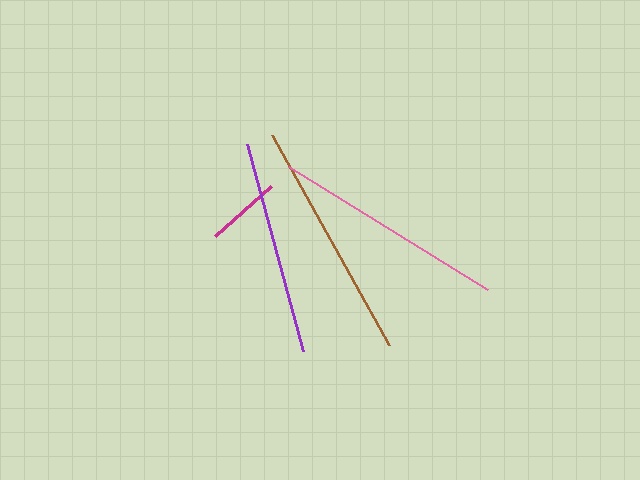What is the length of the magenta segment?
The magenta segment is approximately 75 pixels long.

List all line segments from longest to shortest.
From longest to shortest: brown, pink, purple, magenta.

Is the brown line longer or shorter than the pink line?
The brown line is longer than the pink line.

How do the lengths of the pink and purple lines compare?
The pink and purple lines are approximately the same length.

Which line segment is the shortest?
The magenta line is the shortest at approximately 75 pixels.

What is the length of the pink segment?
The pink segment is approximately 234 pixels long.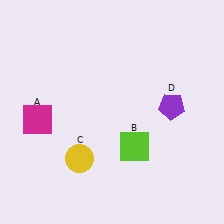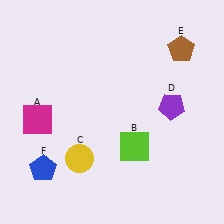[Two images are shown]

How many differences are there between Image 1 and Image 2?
There are 2 differences between the two images.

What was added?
A brown pentagon (E), a blue pentagon (F) were added in Image 2.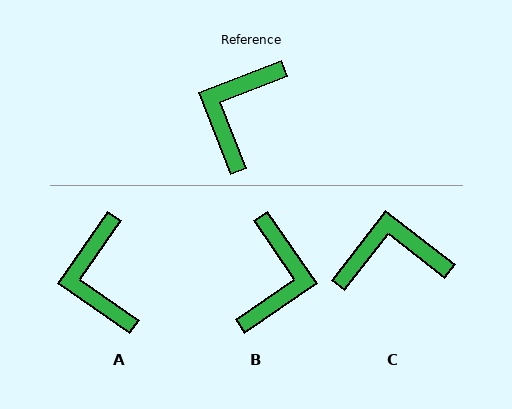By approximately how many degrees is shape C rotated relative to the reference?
Approximately 59 degrees clockwise.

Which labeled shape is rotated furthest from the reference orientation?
B, about 167 degrees away.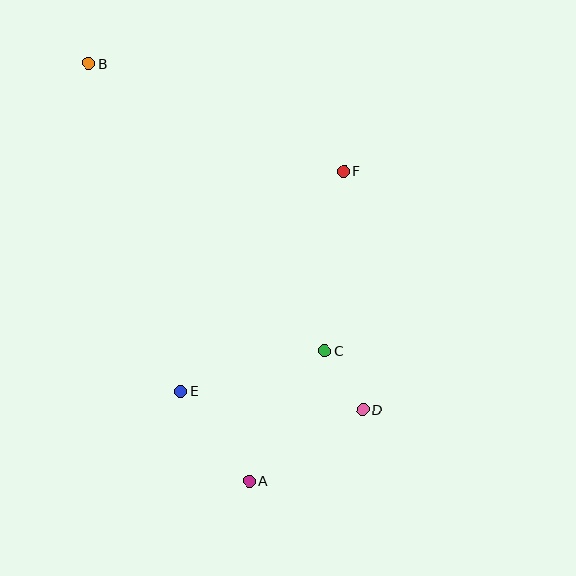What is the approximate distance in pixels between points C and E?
The distance between C and E is approximately 150 pixels.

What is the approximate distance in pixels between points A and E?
The distance between A and E is approximately 113 pixels.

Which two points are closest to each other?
Points C and D are closest to each other.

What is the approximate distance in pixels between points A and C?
The distance between A and C is approximately 151 pixels.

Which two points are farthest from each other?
Points A and B are farthest from each other.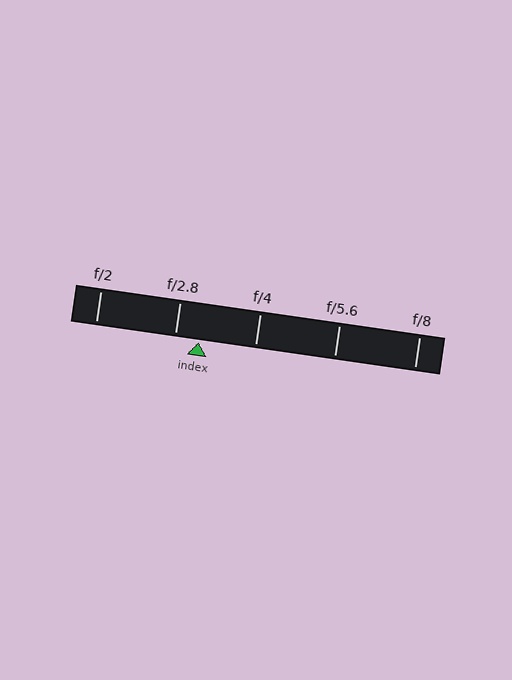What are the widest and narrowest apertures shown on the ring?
The widest aperture shown is f/2 and the narrowest is f/8.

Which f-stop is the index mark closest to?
The index mark is closest to f/2.8.